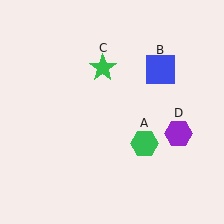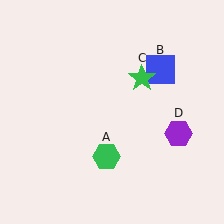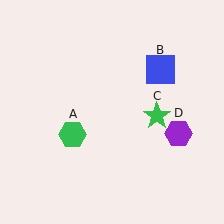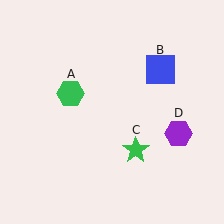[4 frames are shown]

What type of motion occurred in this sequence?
The green hexagon (object A), green star (object C) rotated clockwise around the center of the scene.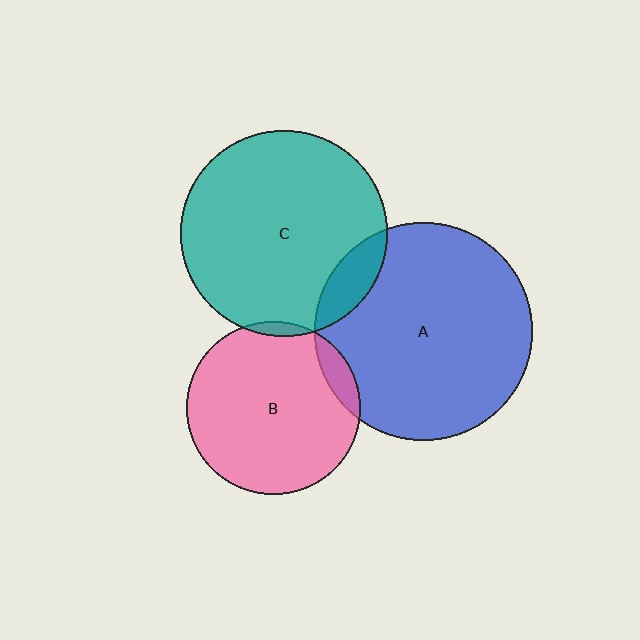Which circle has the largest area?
Circle A (blue).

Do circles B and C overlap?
Yes.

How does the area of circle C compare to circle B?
Approximately 1.4 times.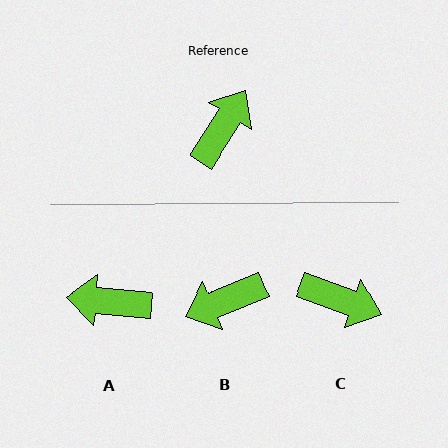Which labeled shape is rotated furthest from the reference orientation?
B, about 145 degrees away.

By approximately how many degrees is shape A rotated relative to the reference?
Approximately 117 degrees counter-clockwise.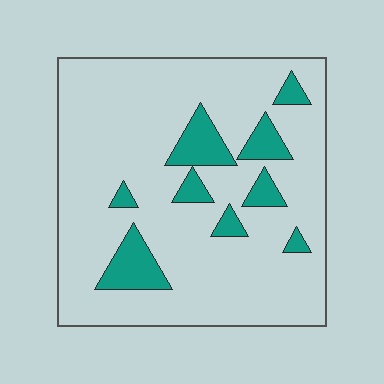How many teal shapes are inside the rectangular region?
9.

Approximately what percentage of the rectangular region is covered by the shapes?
Approximately 15%.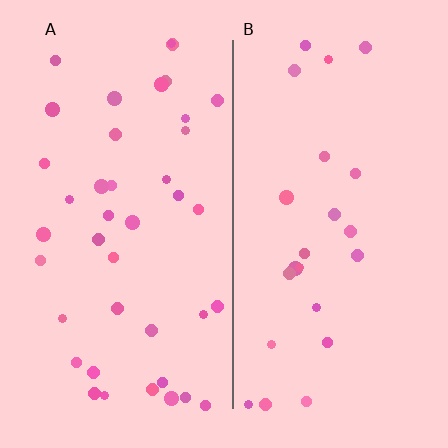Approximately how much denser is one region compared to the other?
Approximately 1.7× — region A over region B.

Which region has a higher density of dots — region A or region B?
A (the left).